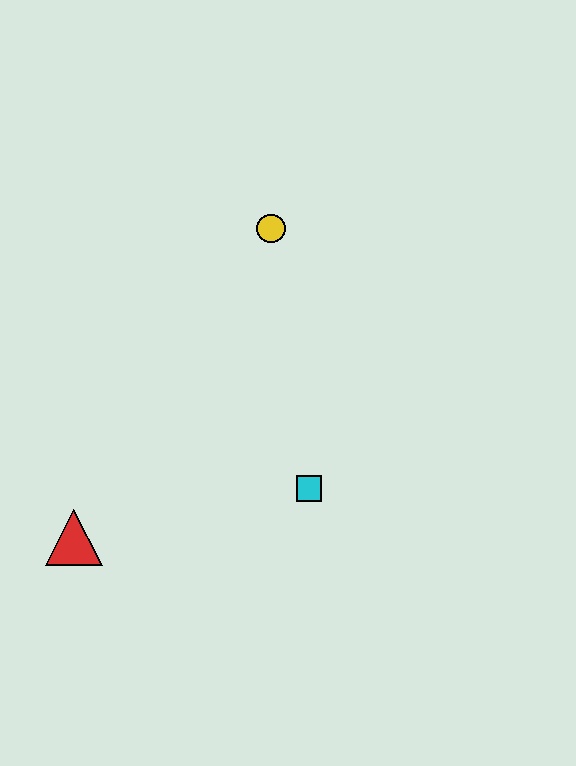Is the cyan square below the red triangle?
No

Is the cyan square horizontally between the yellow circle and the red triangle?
No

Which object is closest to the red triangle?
The cyan square is closest to the red triangle.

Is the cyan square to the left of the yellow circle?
No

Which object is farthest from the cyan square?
The yellow circle is farthest from the cyan square.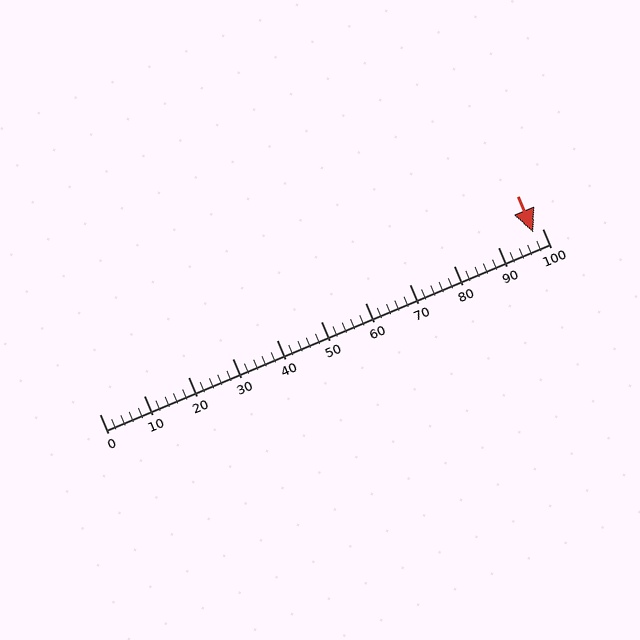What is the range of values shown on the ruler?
The ruler shows values from 0 to 100.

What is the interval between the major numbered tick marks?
The major tick marks are spaced 10 units apart.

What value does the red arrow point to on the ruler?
The red arrow points to approximately 98.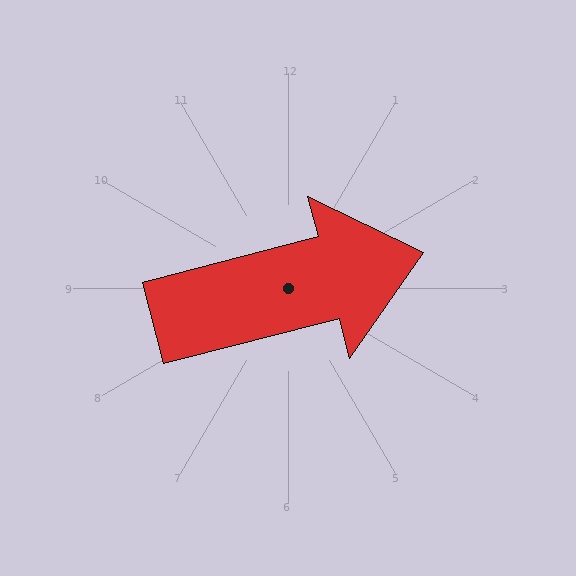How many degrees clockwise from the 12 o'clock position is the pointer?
Approximately 75 degrees.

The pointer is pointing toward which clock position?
Roughly 3 o'clock.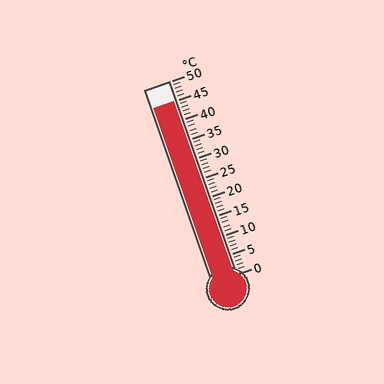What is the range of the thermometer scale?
The thermometer scale ranges from 0°C to 50°C.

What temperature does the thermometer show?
The thermometer shows approximately 45°C.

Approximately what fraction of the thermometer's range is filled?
The thermometer is filled to approximately 90% of its range.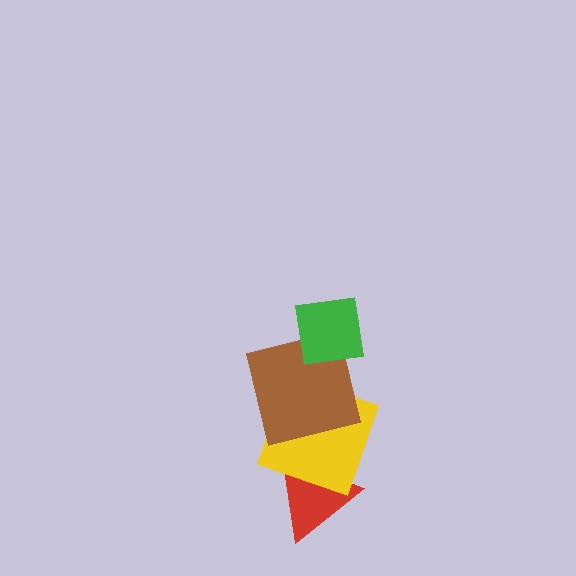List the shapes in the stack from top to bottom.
From top to bottom: the green square, the brown square, the yellow square, the red triangle.